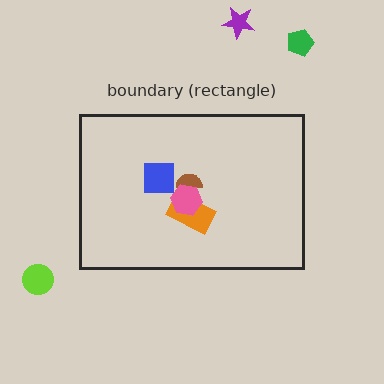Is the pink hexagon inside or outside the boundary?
Inside.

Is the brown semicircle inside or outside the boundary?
Inside.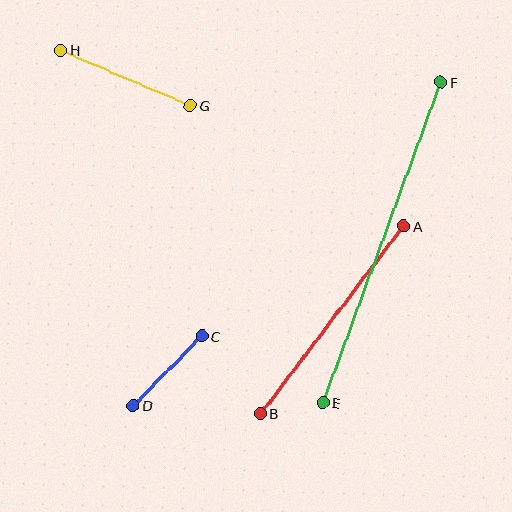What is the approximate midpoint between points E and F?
The midpoint is at approximately (382, 242) pixels.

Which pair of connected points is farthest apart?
Points E and F are farthest apart.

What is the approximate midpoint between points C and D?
The midpoint is at approximately (167, 371) pixels.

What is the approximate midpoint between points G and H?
The midpoint is at approximately (125, 78) pixels.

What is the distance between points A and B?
The distance is approximately 236 pixels.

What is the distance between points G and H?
The distance is approximately 141 pixels.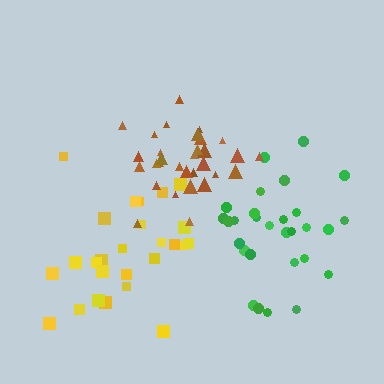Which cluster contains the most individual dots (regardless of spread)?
Brown (32).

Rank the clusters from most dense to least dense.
brown, yellow, green.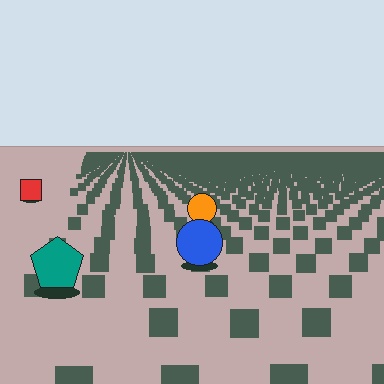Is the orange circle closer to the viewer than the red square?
Yes. The orange circle is closer — you can tell from the texture gradient: the ground texture is coarser near it.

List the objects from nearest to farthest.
From nearest to farthest: the teal pentagon, the blue circle, the orange circle, the red square.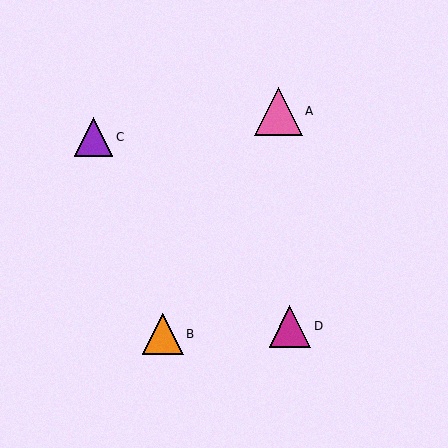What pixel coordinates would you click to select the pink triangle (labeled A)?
Click at (278, 111) to select the pink triangle A.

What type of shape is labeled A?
Shape A is a pink triangle.